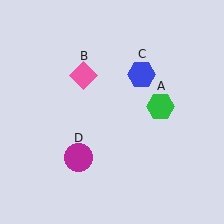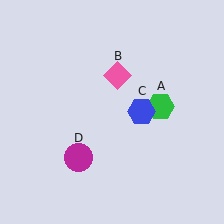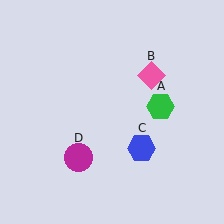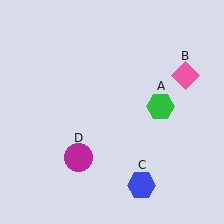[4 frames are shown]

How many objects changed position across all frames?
2 objects changed position: pink diamond (object B), blue hexagon (object C).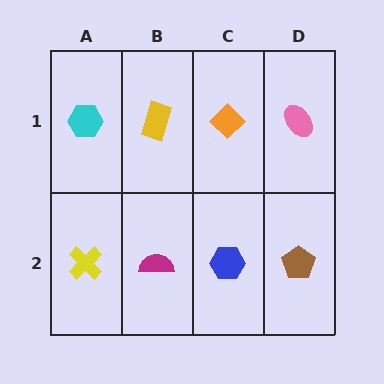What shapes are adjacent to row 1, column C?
A blue hexagon (row 2, column C), a yellow rectangle (row 1, column B), a pink ellipse (row 1, column D).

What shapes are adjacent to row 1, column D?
A brown pentagon (row 2, column D), an orange diamond (row 1, column C).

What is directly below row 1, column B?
A magenta semicircle.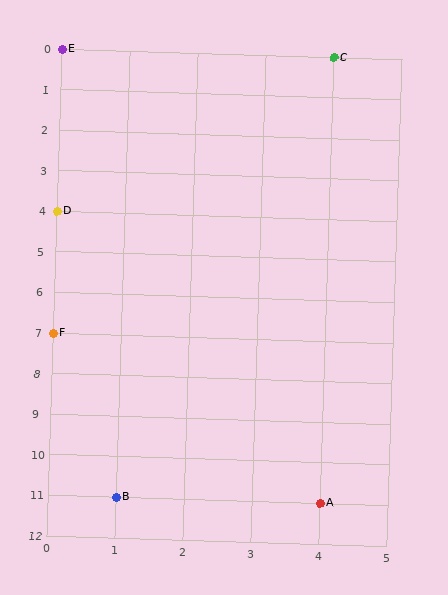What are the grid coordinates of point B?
Point B is at grid coordinates (1, 11).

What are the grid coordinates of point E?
Point E is at grid coordinates (0, 0).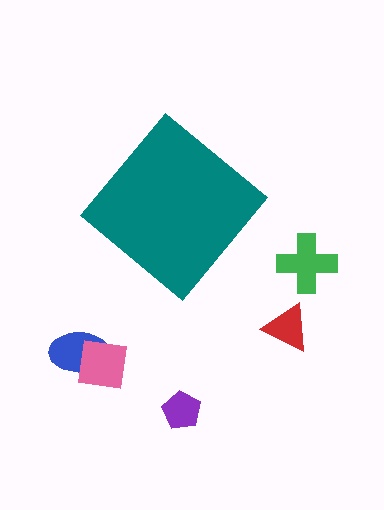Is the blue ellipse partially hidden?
No, the blue ellipse is fully visible.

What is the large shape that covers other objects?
A teal diamond.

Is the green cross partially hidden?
No, the green cross is fully visible.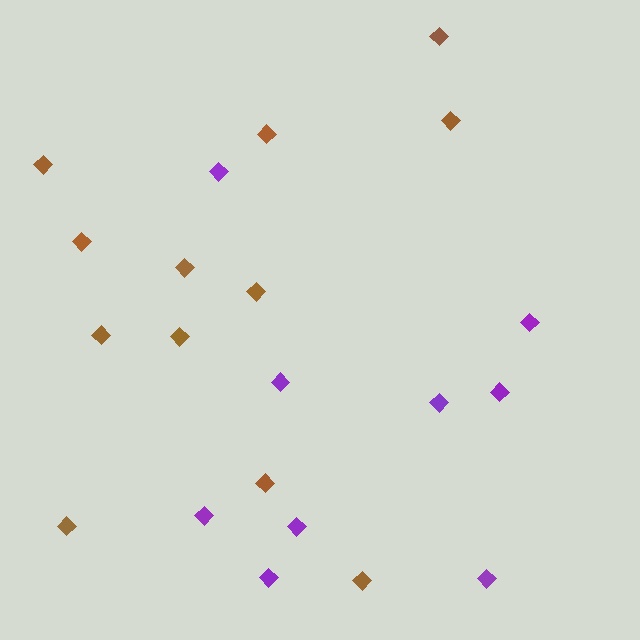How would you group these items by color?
There are 2 groups: one group of purple diamonds (9) and one group of brown diamonds (12).